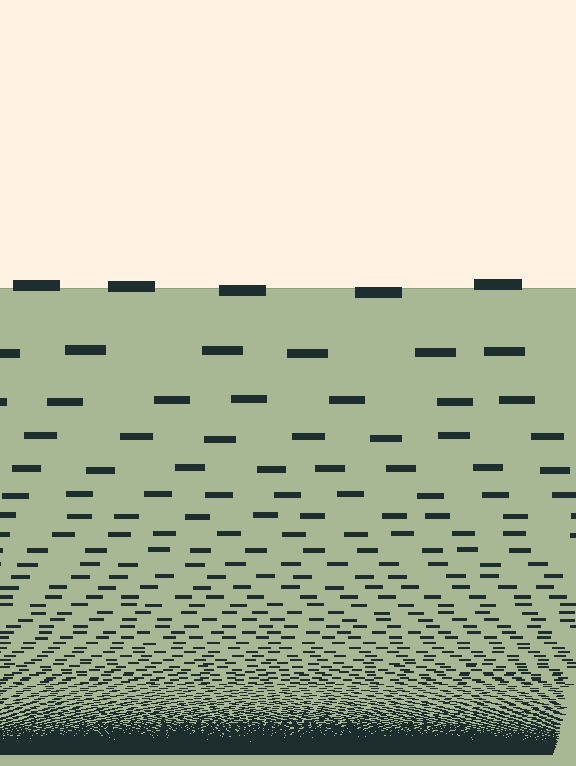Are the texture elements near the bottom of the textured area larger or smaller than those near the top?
Smaller. The gradient is inverted — elements near the bottom are smaller and denser.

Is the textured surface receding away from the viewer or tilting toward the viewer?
The surface appears to tilt toward the viewer. Texture elements get larger and sparser toward the top.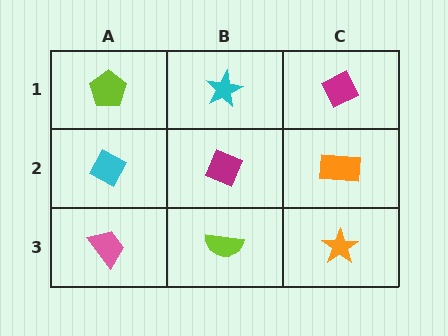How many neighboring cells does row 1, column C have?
2.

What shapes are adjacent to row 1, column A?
A cyan diamond (row 2, column A), a cyan star (row 1, column B).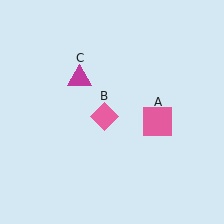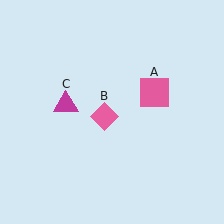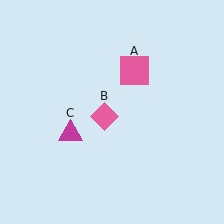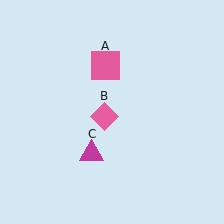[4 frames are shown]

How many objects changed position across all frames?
2 objects changed position: pink square (object A), magenta triangle (object C).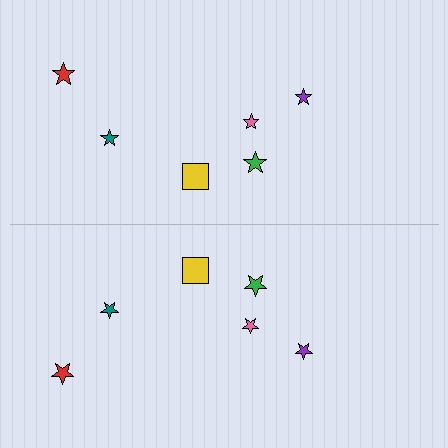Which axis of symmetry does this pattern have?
The pattern has a horizontal axis of symmetry running through the center of the image.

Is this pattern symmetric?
Yes, this pattern has bilateral (reflection) symmetry.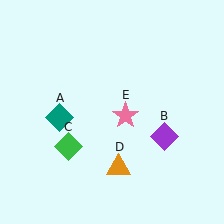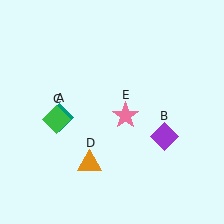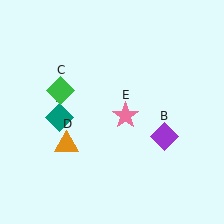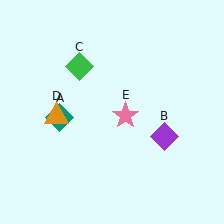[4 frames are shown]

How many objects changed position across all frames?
2 objects changed position: green diamond (object C), orange triangle (object D).